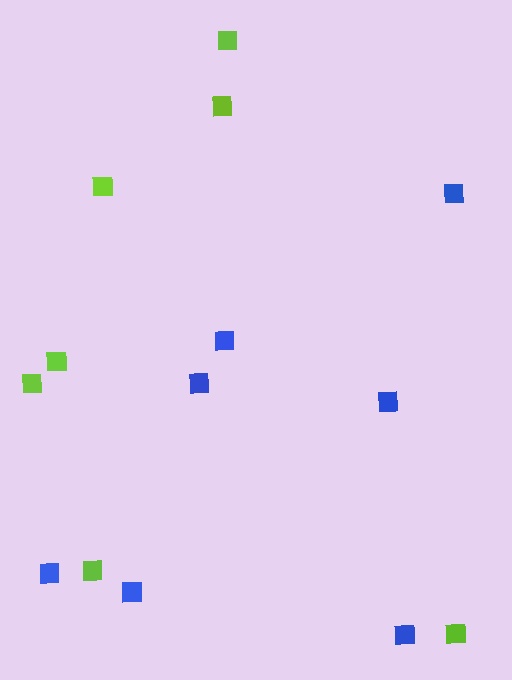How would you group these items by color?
There are 2 groups: one group of lime squares (7) and one group of blue squares (7).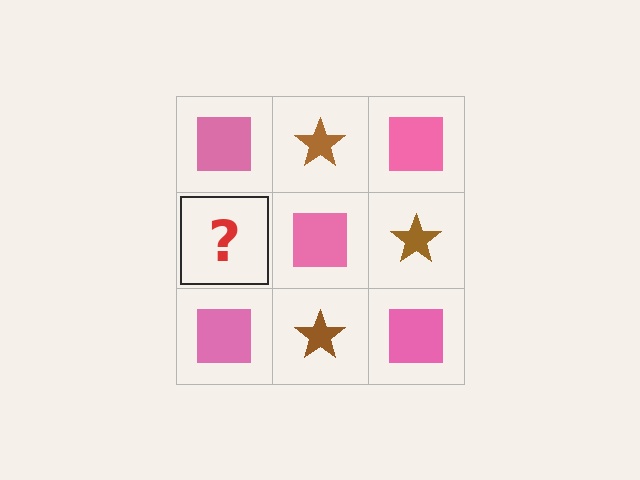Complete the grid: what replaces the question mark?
The question mark should be replaced with a brown star.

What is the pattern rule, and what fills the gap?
The rule is that it alternates pink square and brown star in a checkerboard pattern. The gap should be filled with a brown star.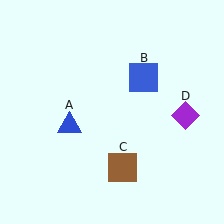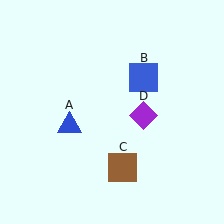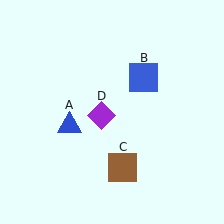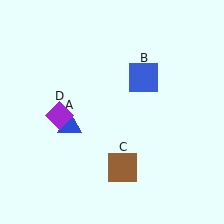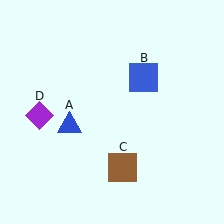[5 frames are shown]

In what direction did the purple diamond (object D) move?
The purple diamond (object D) moved left.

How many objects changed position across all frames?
1 object changed position: purple diamond (object D).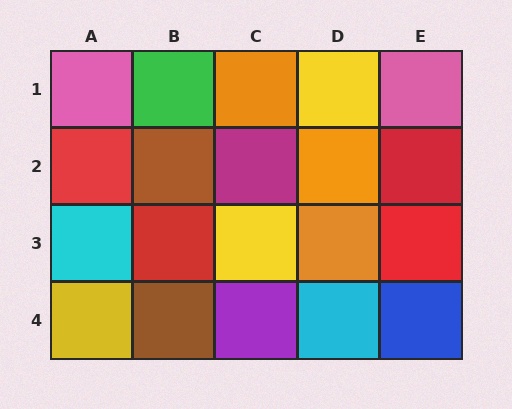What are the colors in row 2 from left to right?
Red, brown, magenta, orange, red.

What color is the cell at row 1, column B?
Green.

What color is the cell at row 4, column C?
Purple.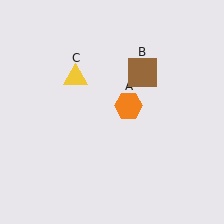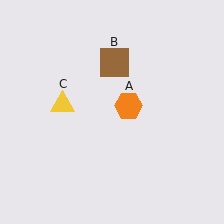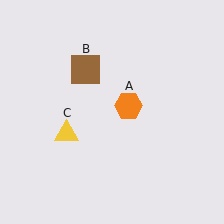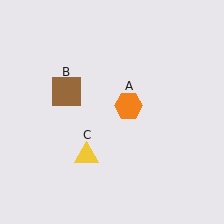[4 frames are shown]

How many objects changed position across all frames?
2 objects changed position: brown square (object B), yellow triangle (object C).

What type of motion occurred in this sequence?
The brown square (object B), yellow triangle (object C) rotated counterclockwise around the center of the scene.